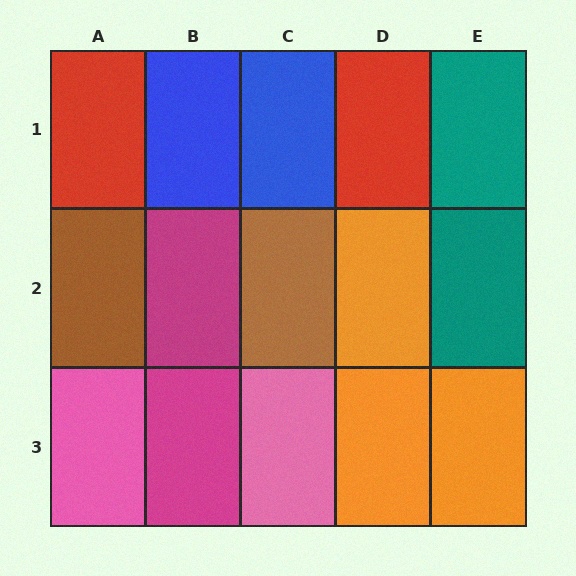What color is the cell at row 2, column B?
Magenta.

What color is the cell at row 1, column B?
Blue.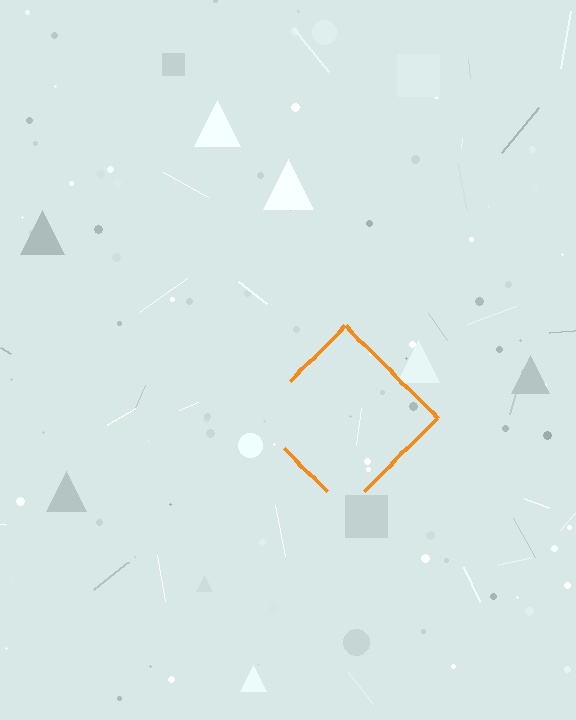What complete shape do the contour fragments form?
The contour fragments form a diamond.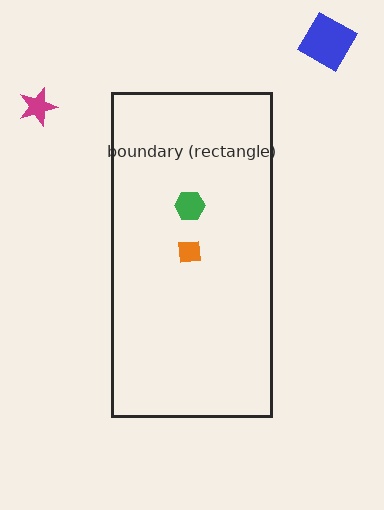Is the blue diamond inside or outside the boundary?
Outside.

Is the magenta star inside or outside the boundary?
Outside.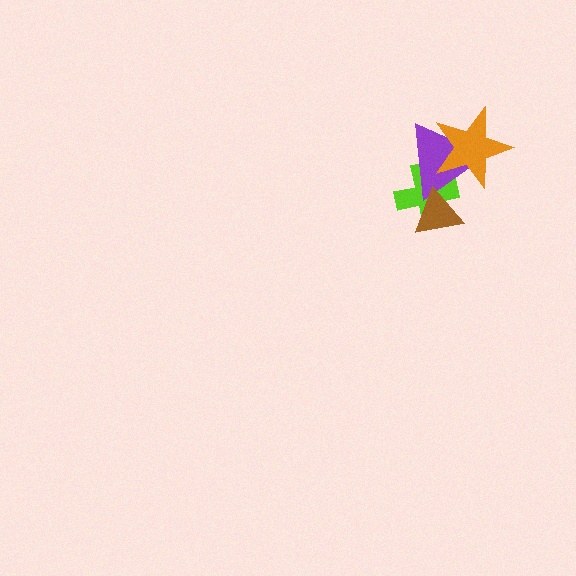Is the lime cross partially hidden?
Yes, it is partially covered by another shape.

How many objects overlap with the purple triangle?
3 objects overlap with the purple triangle.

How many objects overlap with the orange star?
2 objects overlap with the orange star.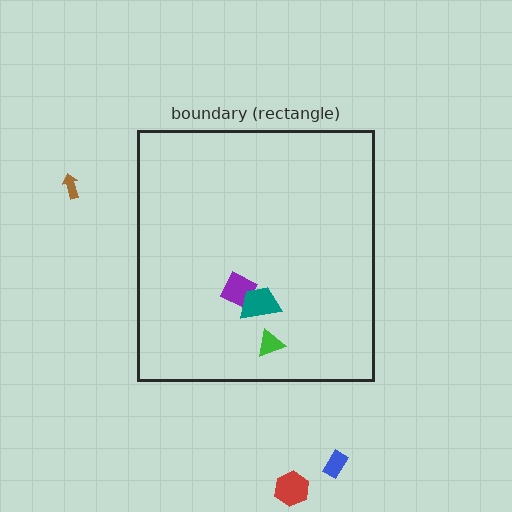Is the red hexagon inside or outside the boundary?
Outside.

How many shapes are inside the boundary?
3 inside, 3 outside.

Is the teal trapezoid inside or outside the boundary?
Inside.